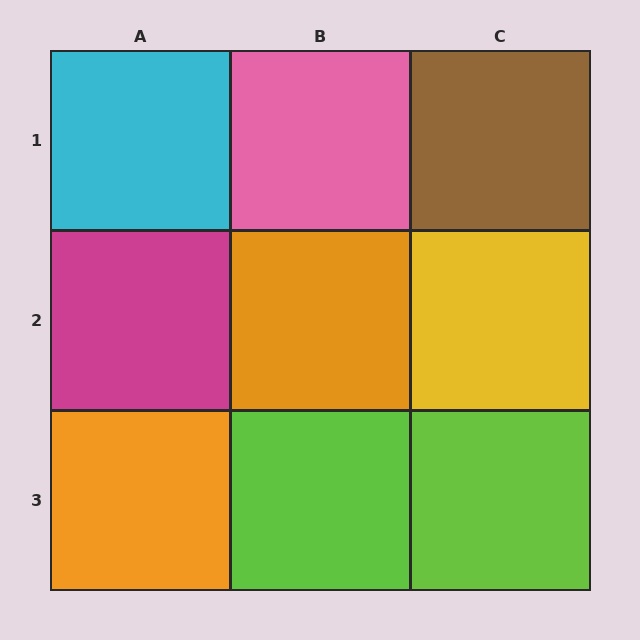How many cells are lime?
2 cells are lime.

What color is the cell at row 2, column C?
Yellow.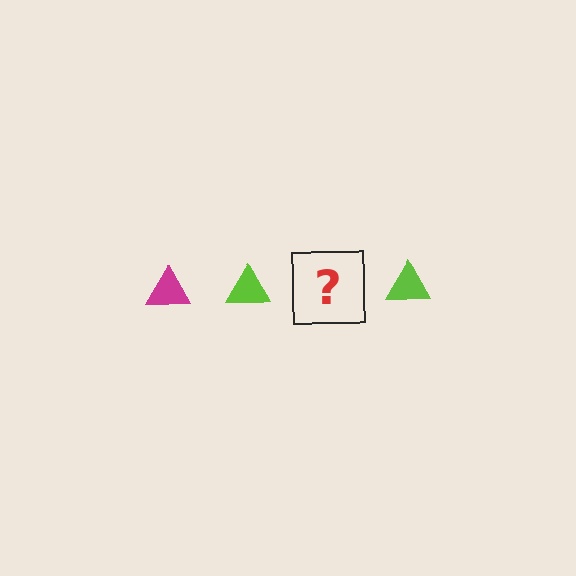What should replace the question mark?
The question mark should be replaced with a magenta triangle.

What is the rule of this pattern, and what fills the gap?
The rule is that the pattern cycles through magenta, lime triangles. The gap should be filled with a magenta triangle.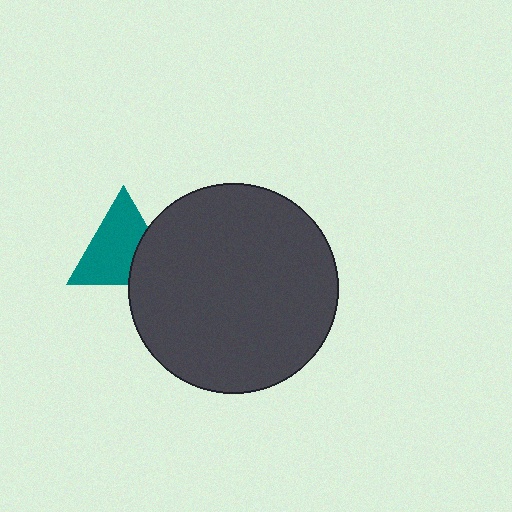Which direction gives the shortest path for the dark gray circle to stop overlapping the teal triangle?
Moving right gives the shortest separation.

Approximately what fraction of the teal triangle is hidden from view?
Roughly 30% of the teal triangle is hidden behind the dark gray circle.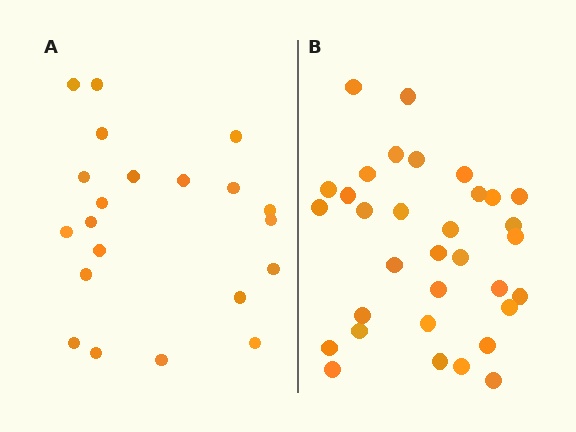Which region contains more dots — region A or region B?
Region B (the right region) has more dots.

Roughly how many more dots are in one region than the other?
Region B has roughly 12 or so more dots than region A.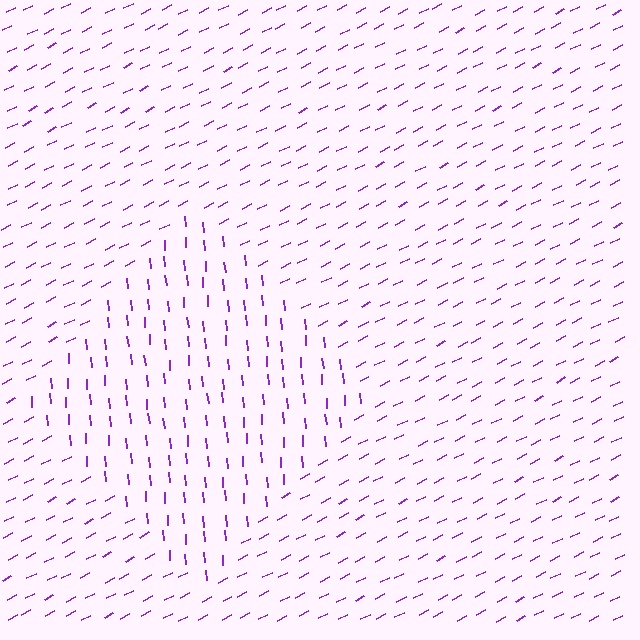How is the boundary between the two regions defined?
The boundary is defined purely by a change in line orientation (approximately 68 degrees difference). All lines are the same color and thickness.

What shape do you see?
I see a diamond.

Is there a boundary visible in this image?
Yes, there is a texture boundary formed by a change in line orientation.